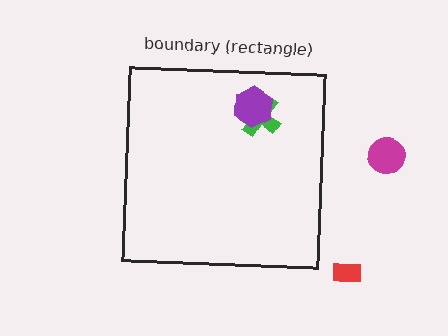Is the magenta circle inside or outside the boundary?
Outside.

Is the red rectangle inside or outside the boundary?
Outside.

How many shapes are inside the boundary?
2 inside, 2 outside.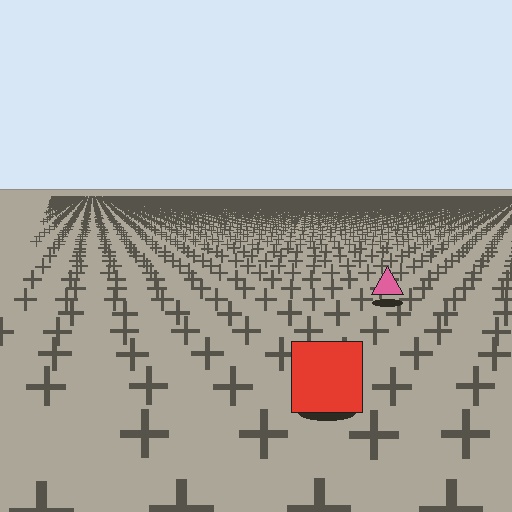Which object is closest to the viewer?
The red square is closest. The texture marks near it are larger and more spread out.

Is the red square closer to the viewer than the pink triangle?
Yes. The red square is closer — you can tell from the texture gradient: the ground texture is coarser near it.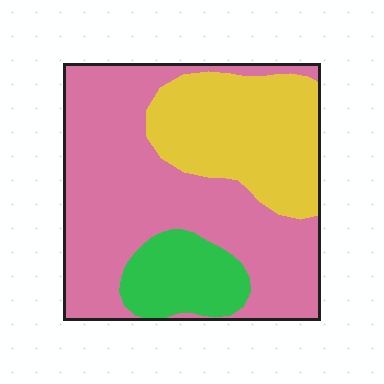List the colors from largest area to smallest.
From largest to smallest: pink, yellow, green.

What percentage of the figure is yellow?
Yellow takes up between a quarter and a half of the figure.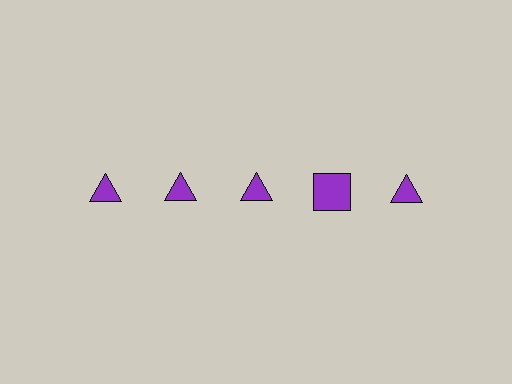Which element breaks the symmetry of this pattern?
The purple square in the top row, second from right column breaks the symmetry. All other shapes are purple triangles.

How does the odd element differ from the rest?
It has a different shape: square instead of triangle.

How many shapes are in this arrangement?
There are 5 shapes arranged in a grid pattern.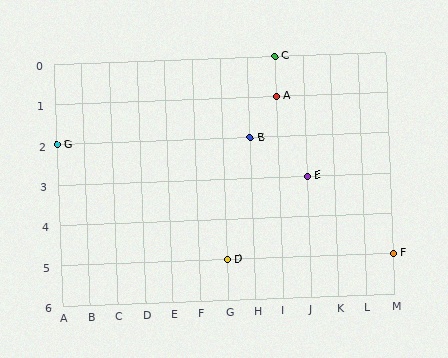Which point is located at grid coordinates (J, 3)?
Point E is at (J, 3).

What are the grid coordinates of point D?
Point D is at grid coordinates (G, 5).